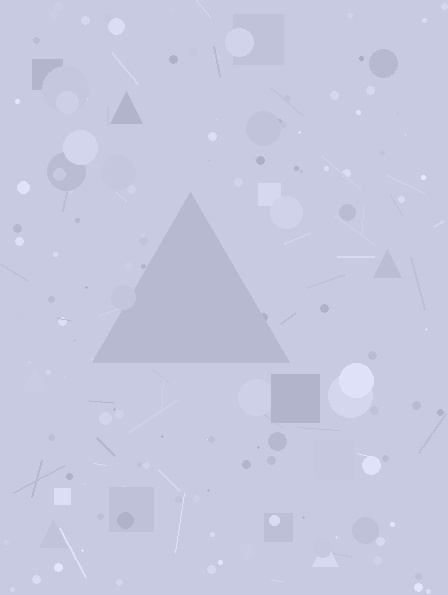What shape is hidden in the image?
A triangle is hidden in the image.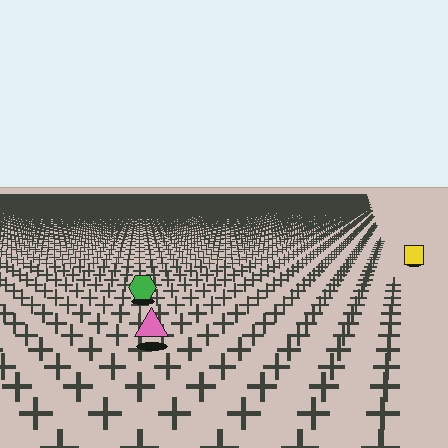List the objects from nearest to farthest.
From nearest to farthest: the pink triangle, the green hexagon, the yellow square.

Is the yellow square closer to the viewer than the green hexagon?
No. The green hexagon is closer — you can tell from the texture gradient: the ground texture is coarser near it.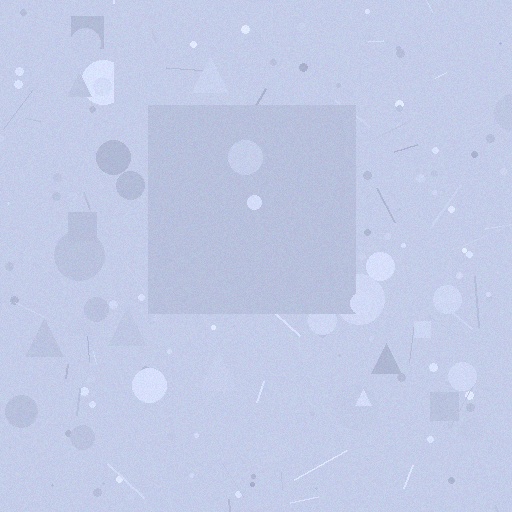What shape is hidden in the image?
A square is hidden in the image.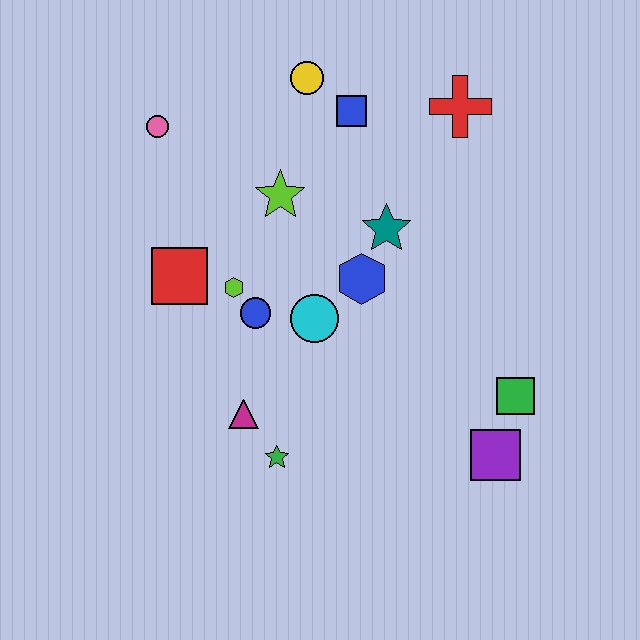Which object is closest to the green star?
The magenta triangle is closest to the green star.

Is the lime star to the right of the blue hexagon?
No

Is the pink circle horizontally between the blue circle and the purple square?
No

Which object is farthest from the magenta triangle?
The red cross is farthest from the magenta triangle.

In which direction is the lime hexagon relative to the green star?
The lime hexagon is above the green star.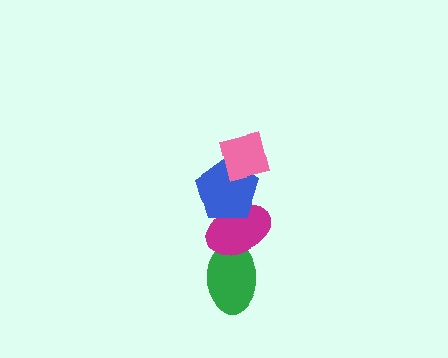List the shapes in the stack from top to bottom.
From top to bottom: the pink square, the blue pentagon, the magenta ellipse, the green ellipse.